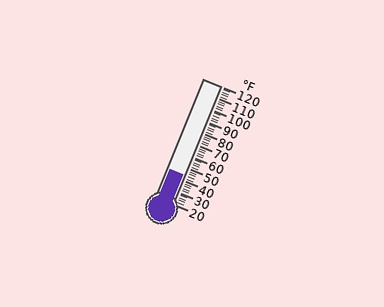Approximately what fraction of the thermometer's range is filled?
The thermometer is filled to approximately 25% of its range.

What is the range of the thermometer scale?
The thermometer scale ranges from 20°F to 120°F.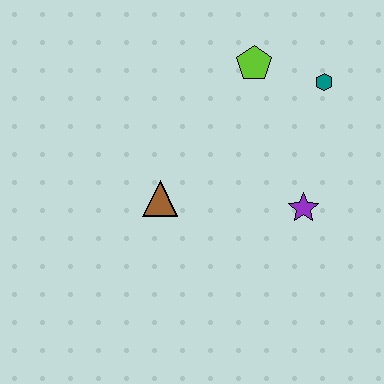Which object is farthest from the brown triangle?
The teal hexagon is farthest from the brown triangle.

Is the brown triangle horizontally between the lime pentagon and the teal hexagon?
No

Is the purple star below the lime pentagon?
Yes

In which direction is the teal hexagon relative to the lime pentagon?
The teal hexagon is to the right of the lime pentagon.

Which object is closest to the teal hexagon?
The lime pentagon is closest to the teal hexagon.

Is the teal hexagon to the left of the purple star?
No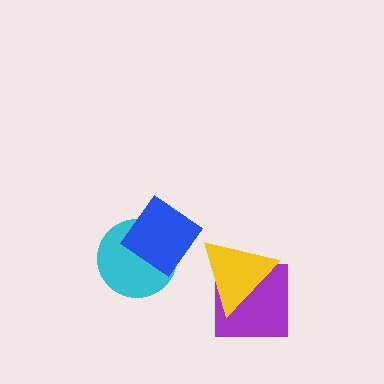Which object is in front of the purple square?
The yellow triangle is in front of the purple square.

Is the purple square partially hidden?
Yes, it is partially covered by another shape.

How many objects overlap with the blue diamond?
1 object overlaps with the blue diamond.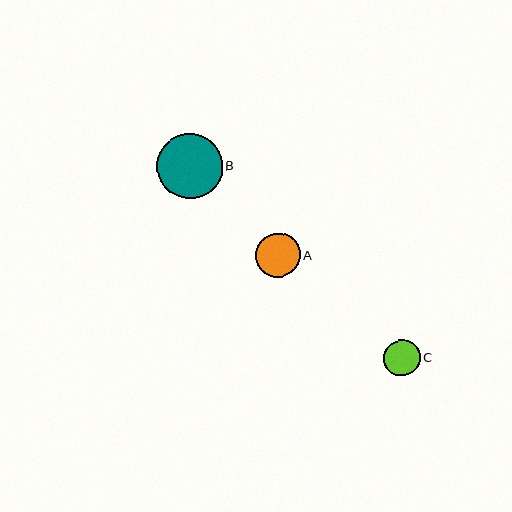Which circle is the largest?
Circle B is the largest with a size of approximately 66 pixels.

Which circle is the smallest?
Circle C is the smallest with a size of approximately 36 pixels.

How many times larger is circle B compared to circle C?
Circle B is approximately 1.8 times the size of circle C.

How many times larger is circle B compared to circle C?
Circle B is approximately 1.8 times the size of circle C.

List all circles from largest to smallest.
From largest to smallest: B, A, C.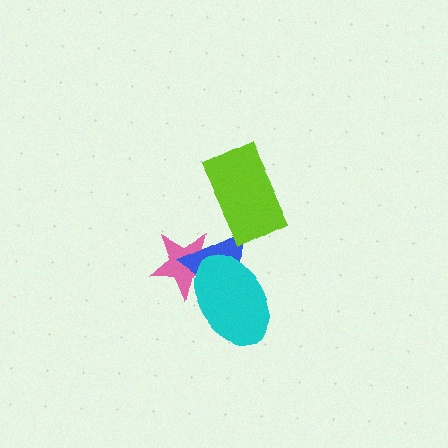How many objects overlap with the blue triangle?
3 objects overlap with the blue triangle.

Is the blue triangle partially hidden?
Yes, it is partially covered by another shape.